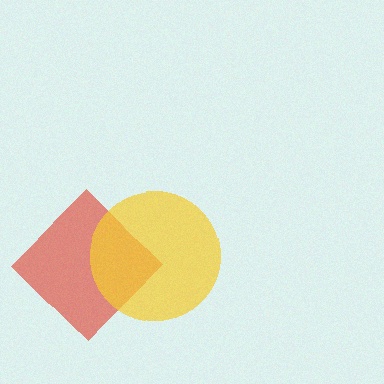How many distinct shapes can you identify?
There are 2 distinct shapes: a red diamond, a yellow circle.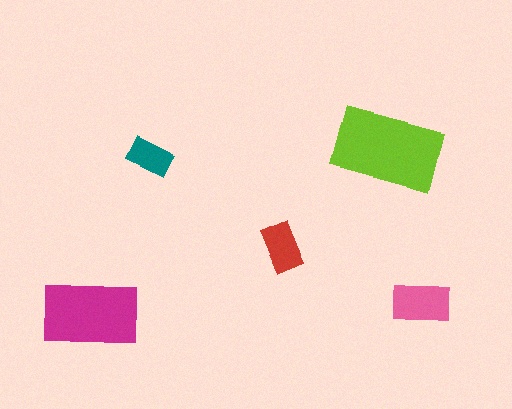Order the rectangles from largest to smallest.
the lime one, the magenta one, the pink one, the red one, the teal one.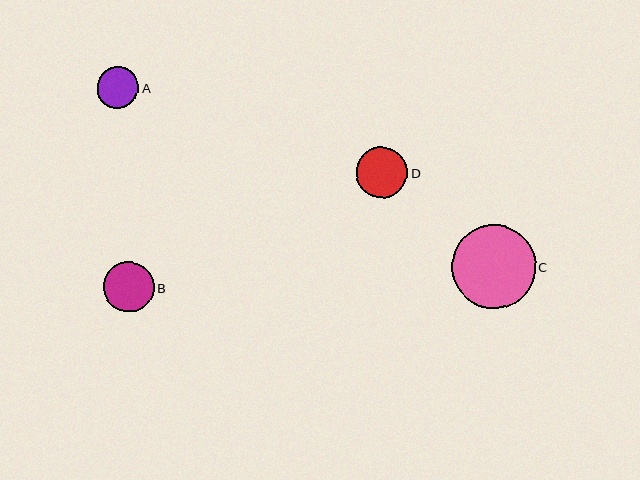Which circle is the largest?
Circle C is the largest with a size of approximately 84 pixels.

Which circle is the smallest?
Circle A is the smallest with a size of approximately 42 pixels.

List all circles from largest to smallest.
From largest to smallest: C, D, B, A.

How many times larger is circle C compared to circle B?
Circle C is approximately 1.7 times the size of circle B.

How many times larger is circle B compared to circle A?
Circle B is approximately 1.2 times the size of circle A.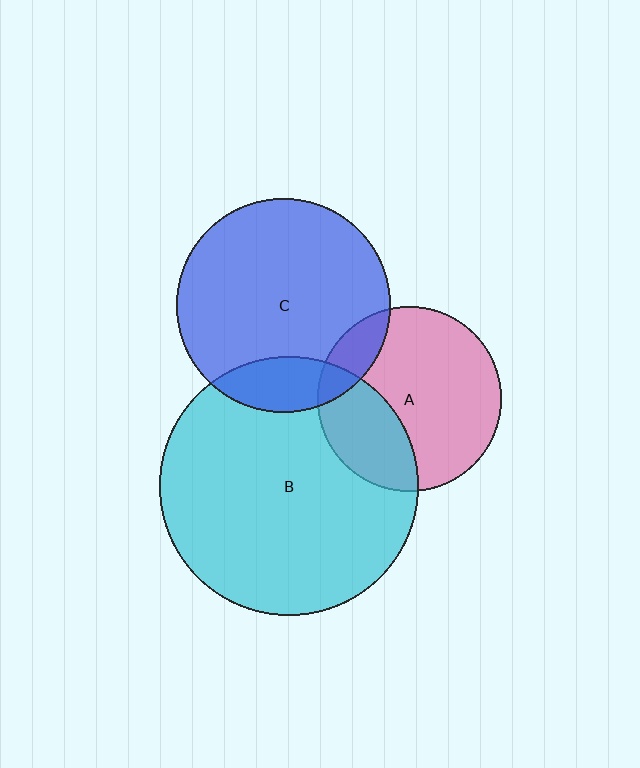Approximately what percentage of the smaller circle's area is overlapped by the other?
Approximately 15%.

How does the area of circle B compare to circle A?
Approximately 2.0 times.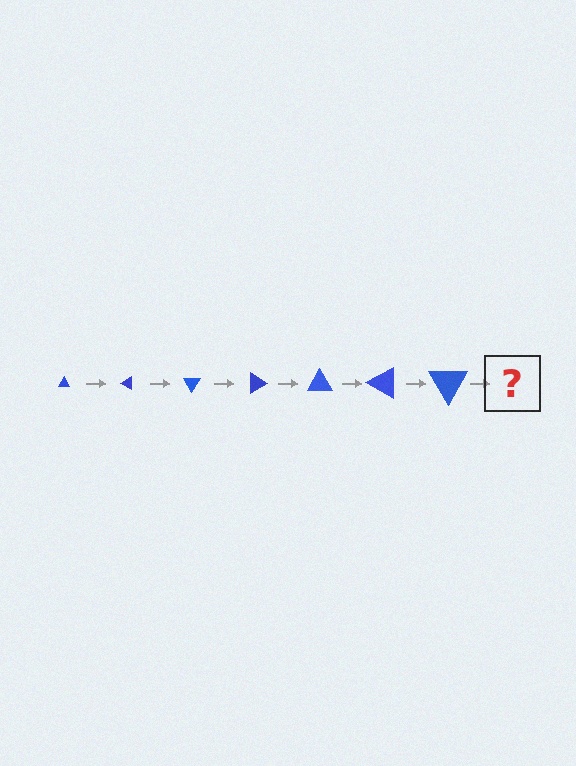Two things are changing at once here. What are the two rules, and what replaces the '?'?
The two rules are that the triangle grows larger each step and it rotates 30 degrees each step. The '?' should be a triangle, larger than the previous one and rotated 210 degrees from the start.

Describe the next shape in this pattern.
It should be a triangle, larger than the previous one and rotated 210 degrees from the start.